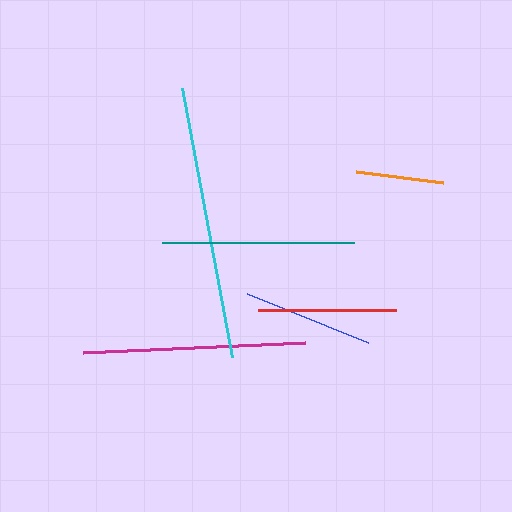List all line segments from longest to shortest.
From longest to shortest: cyan, magenta, teal, red, blue, orange.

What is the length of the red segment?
The red segment is approximately 138 pixels long.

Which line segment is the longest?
The cyan line is the longest at approximately 273 pixels.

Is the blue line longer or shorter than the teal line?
The teal line is longer than the blue line.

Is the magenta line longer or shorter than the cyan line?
The cyan line is longer than the magenta line.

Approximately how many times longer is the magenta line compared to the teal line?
The magenta line is approximately 1.2 times the length of the teal line.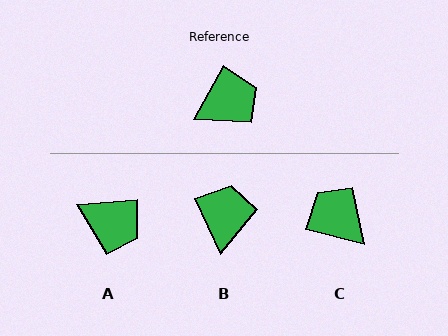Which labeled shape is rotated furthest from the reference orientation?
C, about 105 degrees away.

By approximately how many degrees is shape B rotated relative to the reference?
Approximately 54 degrees counter-clockwise.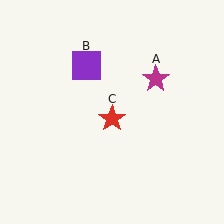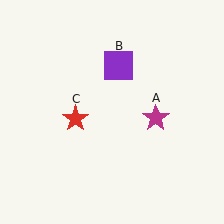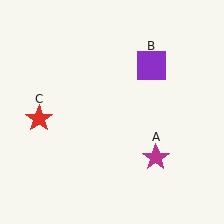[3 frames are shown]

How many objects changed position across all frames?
3 objects changed position: magenta star (object A), purple square (object B), red star (object C).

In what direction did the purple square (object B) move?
The purple square (object B) moved right.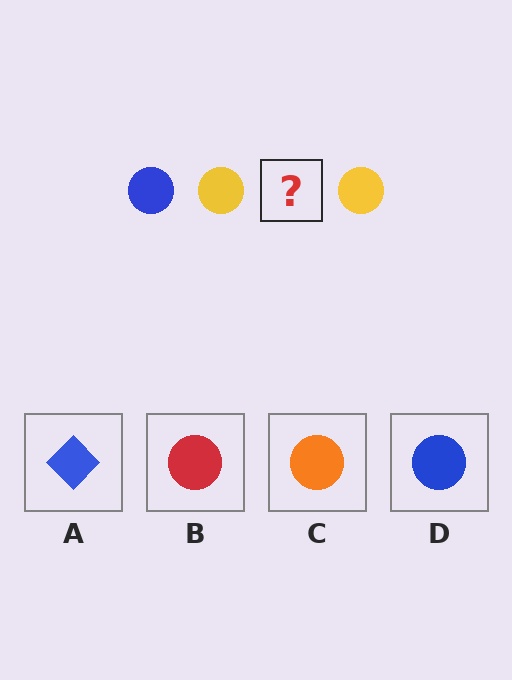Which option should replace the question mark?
Option D.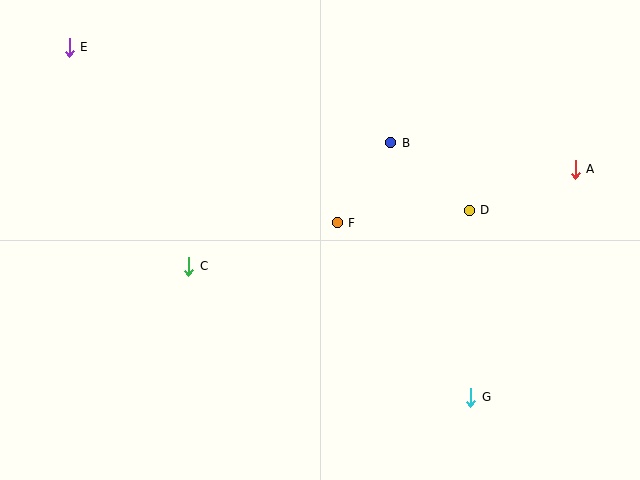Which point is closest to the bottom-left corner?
Point C is closest to the bottom-left corner.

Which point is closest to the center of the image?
Point F at (337, 223) is closest to the center.